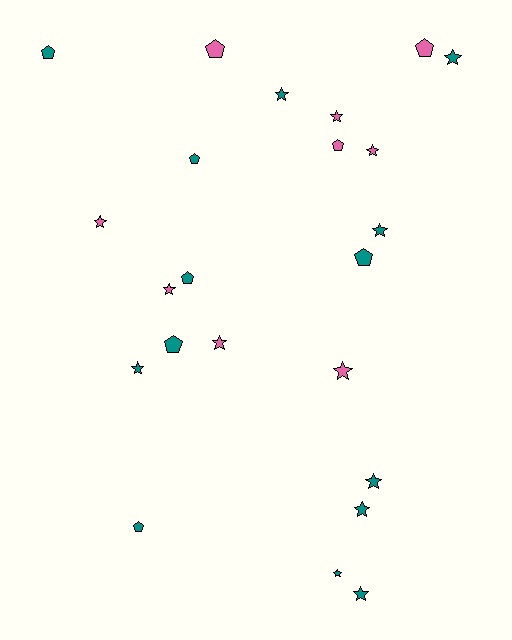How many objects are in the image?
There are 23 objects.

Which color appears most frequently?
Teal, with 14 objects.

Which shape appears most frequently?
Star, with 14 objects.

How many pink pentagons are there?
There are 3 pink pentagons.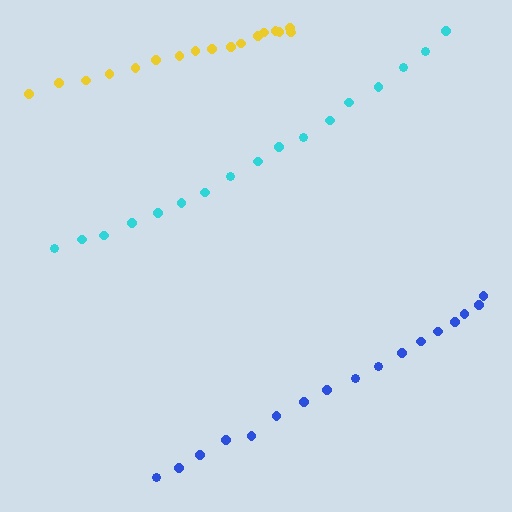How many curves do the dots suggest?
There are 3 distinct paths.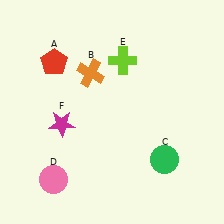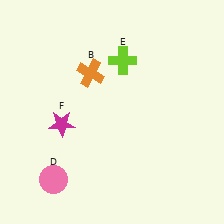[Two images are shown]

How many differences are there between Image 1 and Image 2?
There are 2 differences between the two images.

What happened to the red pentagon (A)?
The red pentagon (A) was removed in Image 2. It was in the top-left area of Image 1.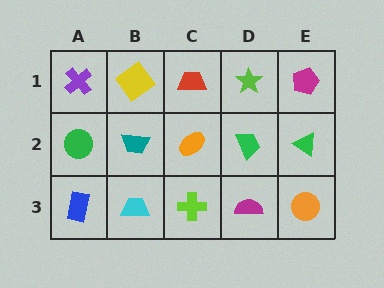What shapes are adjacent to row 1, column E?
A green triangle (row 2, column E), a lime star (row 1, column D).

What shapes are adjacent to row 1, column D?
A green trapezoid (row 2, column D), a red trapezoid (row 1, column C), a magenta pentagon (row 1, column E).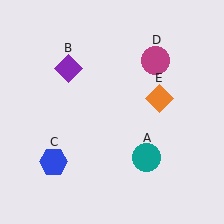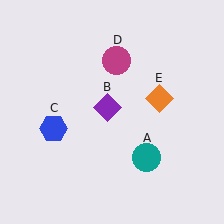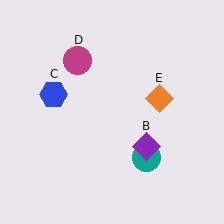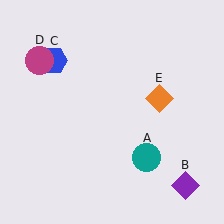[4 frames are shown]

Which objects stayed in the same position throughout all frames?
Teal circle (object A) and orange diamond (object E) remained stationary.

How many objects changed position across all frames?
3 objects changed position: purple diamond (object B), blue hexagon (object C), magenta circle (object D).